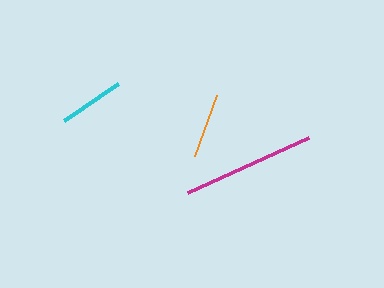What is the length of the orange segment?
The orange segment is approximately 65 pixels long.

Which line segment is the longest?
The magenta line is the longest at approximately 133 pixels.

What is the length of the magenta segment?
The magenta segment is approximately 133 pixels long.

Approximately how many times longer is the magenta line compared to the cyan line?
The magenta line is approximately 2.0 times the length of the cyan line.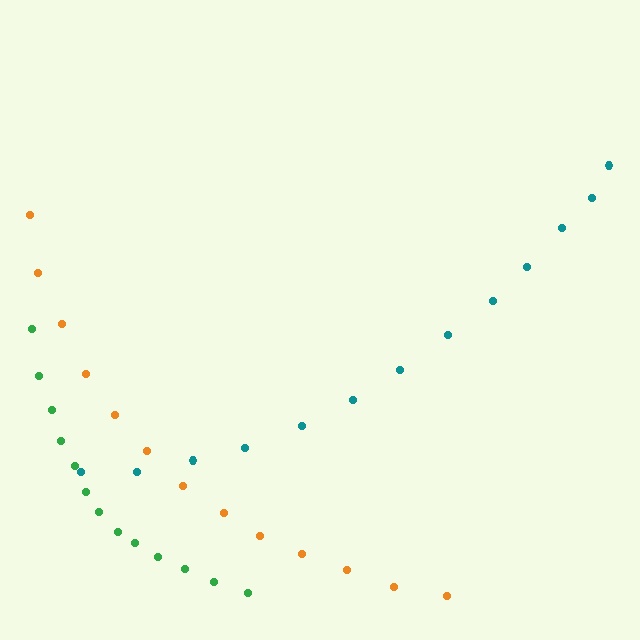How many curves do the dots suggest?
There are 3 distinct paths.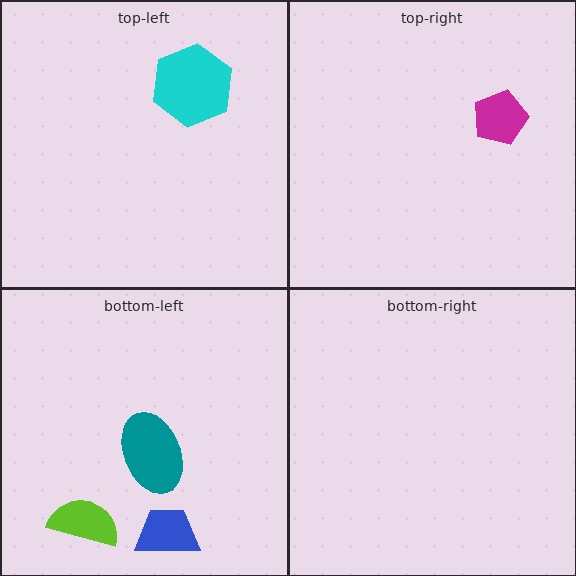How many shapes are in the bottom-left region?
3.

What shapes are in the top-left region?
The cyan hexagon.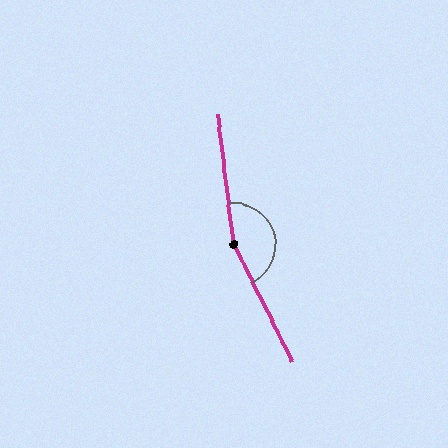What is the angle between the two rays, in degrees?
Approximately 160 degrees.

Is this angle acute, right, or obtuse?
It is obtuse.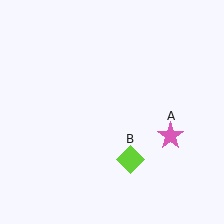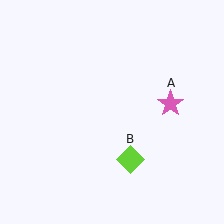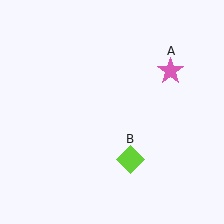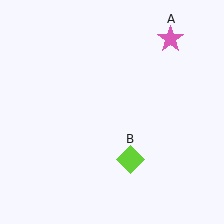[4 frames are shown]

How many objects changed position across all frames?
1 object changed position: pink star (object A).